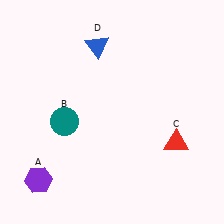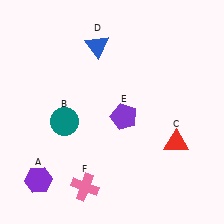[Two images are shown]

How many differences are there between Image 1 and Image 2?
There are 2 differences between the two images.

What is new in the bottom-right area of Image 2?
A purple pentagon (E) was added in the bottom-right area of Image 2.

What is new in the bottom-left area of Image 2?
A pink cross (F) was added in the bottom-left area of Image 2.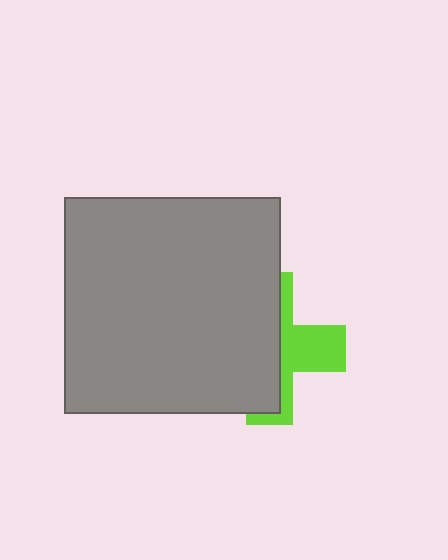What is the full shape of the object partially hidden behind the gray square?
The partially hidden object is a lime cross.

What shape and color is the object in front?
The object in front is a gray square.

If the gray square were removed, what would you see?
You would see the complete lime cross.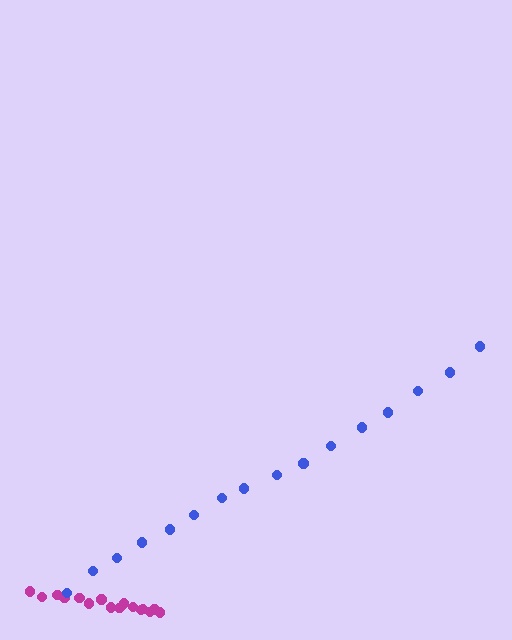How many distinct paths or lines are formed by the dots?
There are 2 distinct paths.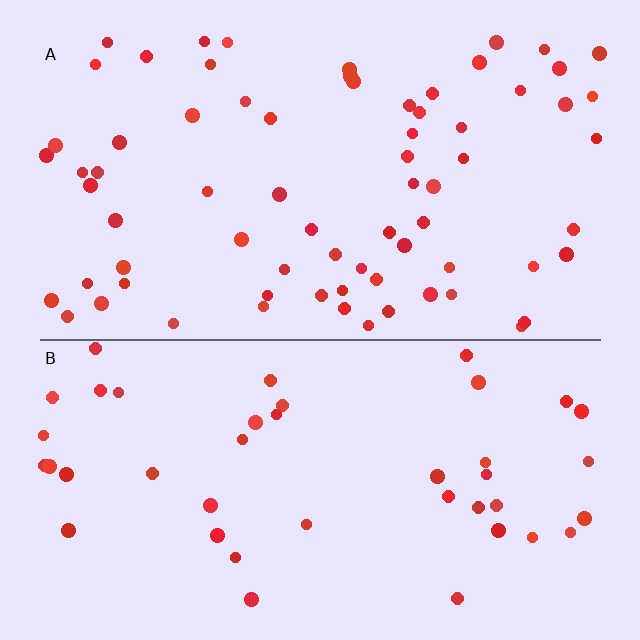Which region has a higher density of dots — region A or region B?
A (the top).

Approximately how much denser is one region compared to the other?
Approximately 1.7× — region A over region B.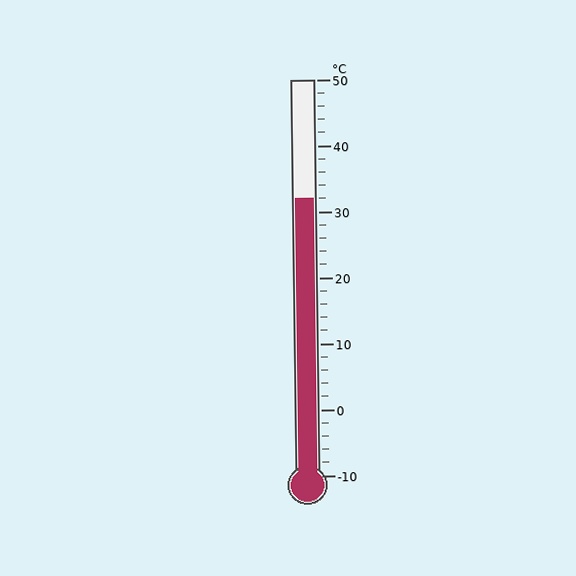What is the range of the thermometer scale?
The thermometer scale ranges from -10°C to 50°C.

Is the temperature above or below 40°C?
The temperature is below 40°C.